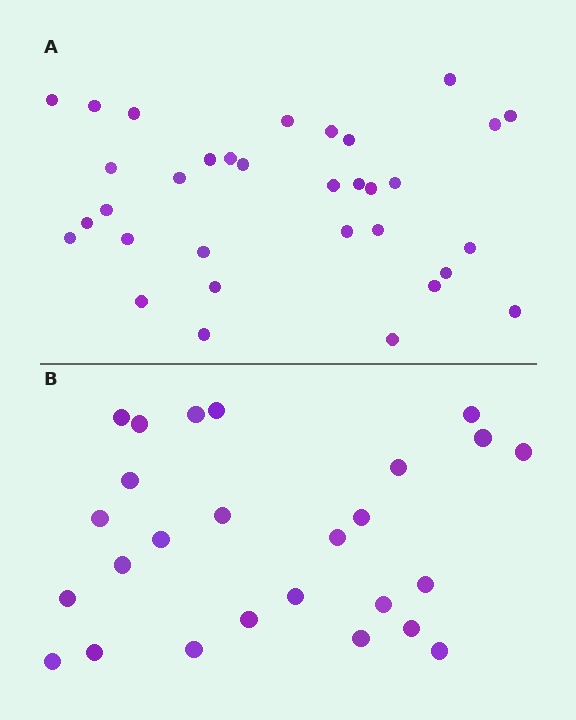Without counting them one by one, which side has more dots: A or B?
Region A (the top region) has more dots.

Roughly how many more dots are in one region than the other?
Region A has roughly 8 or so more dots than region B.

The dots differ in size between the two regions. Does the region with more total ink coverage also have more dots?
No. Region B has more total ink coverage because its dots are larger, but region A actually contains more individual dots. Total area can be misleading — the number of items is what matters here.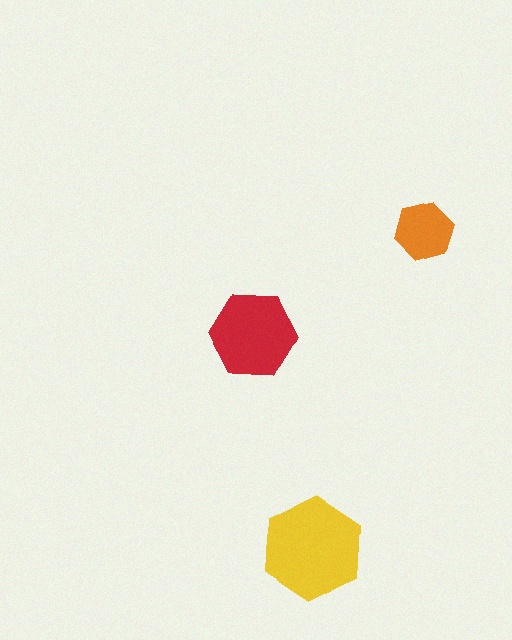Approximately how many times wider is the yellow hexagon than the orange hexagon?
About 1.5 times wider.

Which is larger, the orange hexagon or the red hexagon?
The red one.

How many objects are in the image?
There are 3 objects in the image.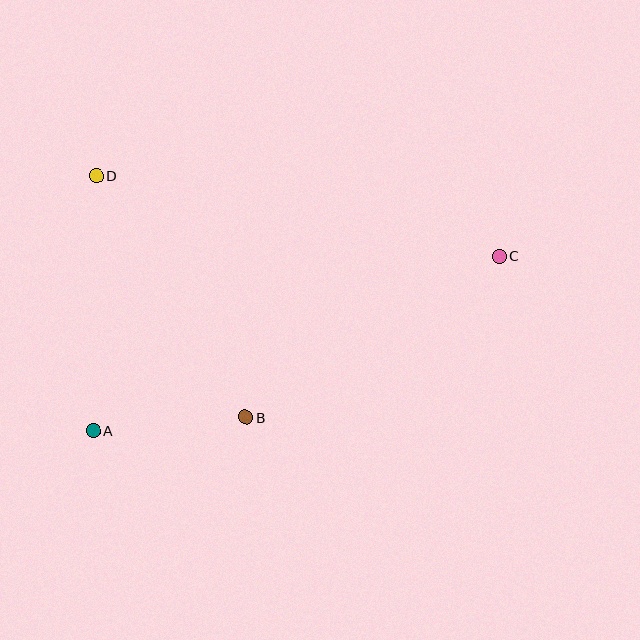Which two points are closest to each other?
Points A and B are closest to each other.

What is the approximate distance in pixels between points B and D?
The distance between B and D is approximately 284 pixels.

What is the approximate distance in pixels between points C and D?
The distance between C and D is approximately 411 pixels.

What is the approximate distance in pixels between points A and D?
The distance between A and D is approximately 255 pixels.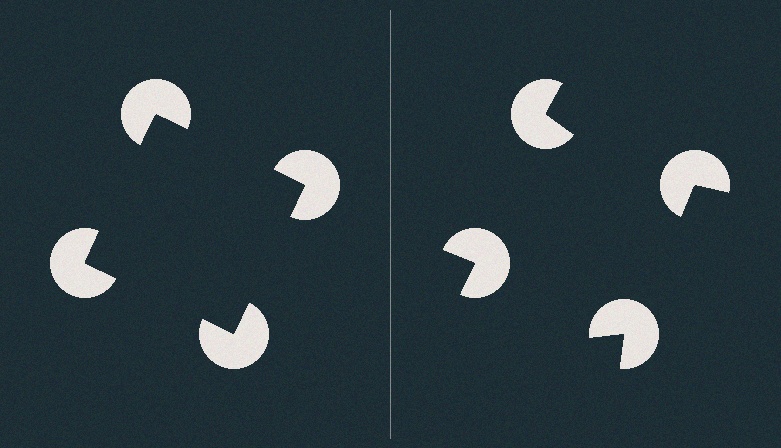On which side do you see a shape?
An illusory square appears on the left side. On the right side the wedge cuts are rotated, so no coherent shape forms.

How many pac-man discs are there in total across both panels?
8 — 4 on each side.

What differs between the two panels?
The pac-man discs are positioned identically on both sides; only the wedge orientations differ. On the left they align to a square; on the right they are misaligned.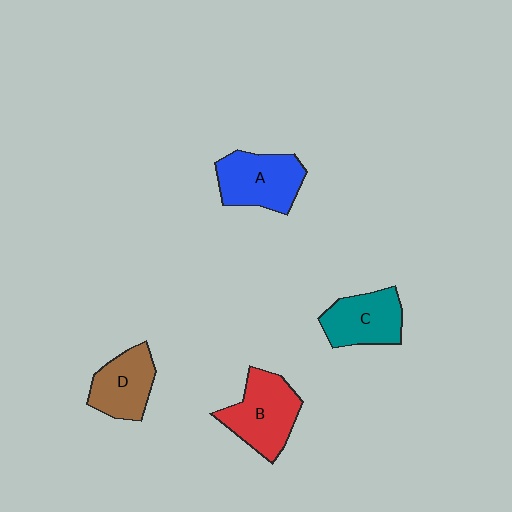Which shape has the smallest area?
Shape D (brown).